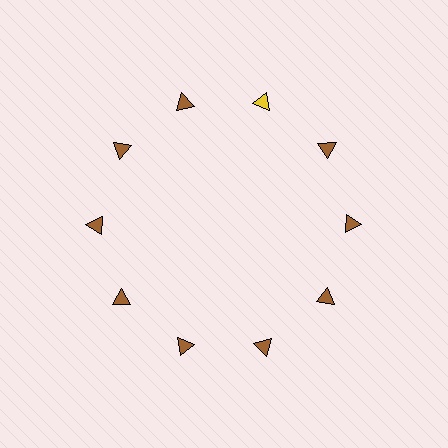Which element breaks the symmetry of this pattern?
The yellow triangle at roughly the 1 o'clock position breaks the symmetry. All other shapes are brown triangles.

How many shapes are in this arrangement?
There are 10 shapes arranged in a ring pattern.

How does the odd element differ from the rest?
It has a different color: yellow instead of brown.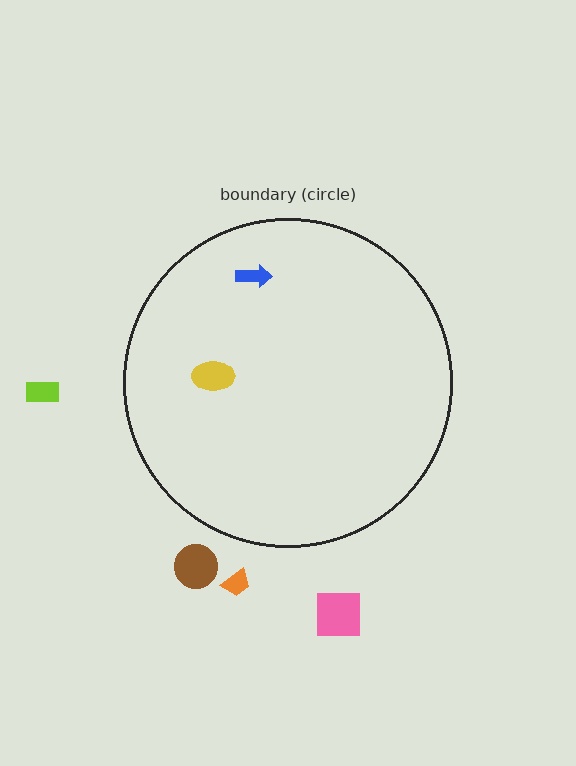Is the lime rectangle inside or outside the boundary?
Outside.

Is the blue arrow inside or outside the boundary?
Inside.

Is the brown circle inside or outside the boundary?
Outside.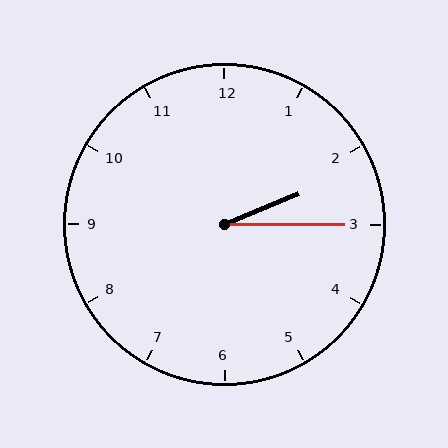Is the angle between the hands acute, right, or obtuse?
It is acute.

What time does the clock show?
2:15.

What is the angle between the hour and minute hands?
Approximately 22 degrees.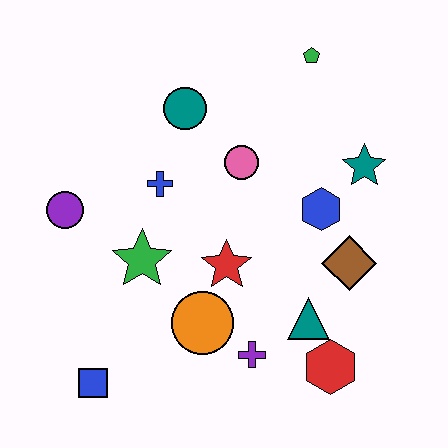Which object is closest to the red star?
The orange circle is closest to the red star.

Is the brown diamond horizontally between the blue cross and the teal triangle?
No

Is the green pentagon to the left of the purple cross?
No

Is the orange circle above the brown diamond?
No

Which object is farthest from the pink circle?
The blue square is farthest from the pink circle.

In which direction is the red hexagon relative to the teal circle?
The red hexagon is below the teal circle.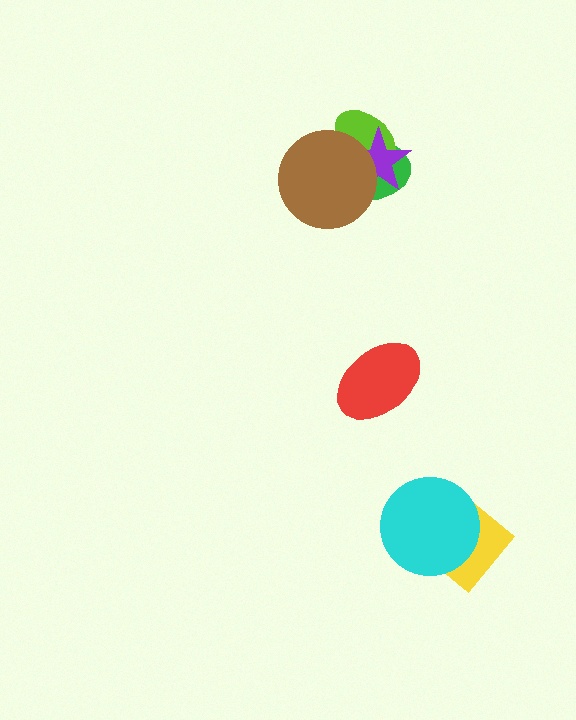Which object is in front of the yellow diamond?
The cyan circle is in front of the yellow diamond.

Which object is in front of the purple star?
The brown circle is in front of the purple star.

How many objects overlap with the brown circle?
3 objects overlap with the brown circle.